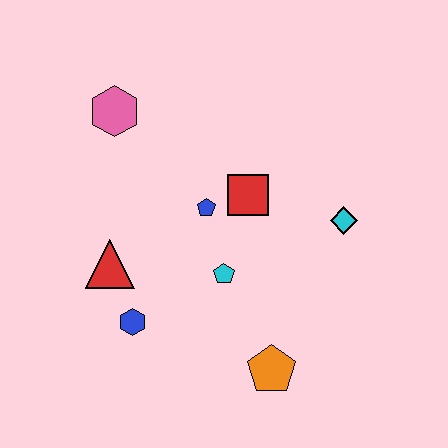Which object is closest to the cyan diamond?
The red square is closest to the cyan diamond.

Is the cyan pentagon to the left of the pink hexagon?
No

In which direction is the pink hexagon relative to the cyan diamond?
The pink hexagon is to the left of the cyan diamond.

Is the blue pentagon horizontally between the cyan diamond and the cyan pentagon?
No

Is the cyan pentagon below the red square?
Yes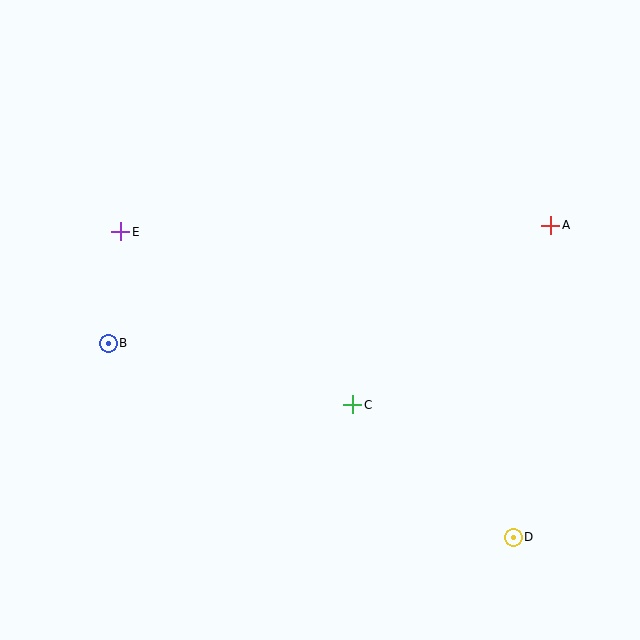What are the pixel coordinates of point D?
Point D is at (513, 537).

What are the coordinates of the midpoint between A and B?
The midpoint between A and B is at (329, 284).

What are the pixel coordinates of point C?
Point C is at (353, 405).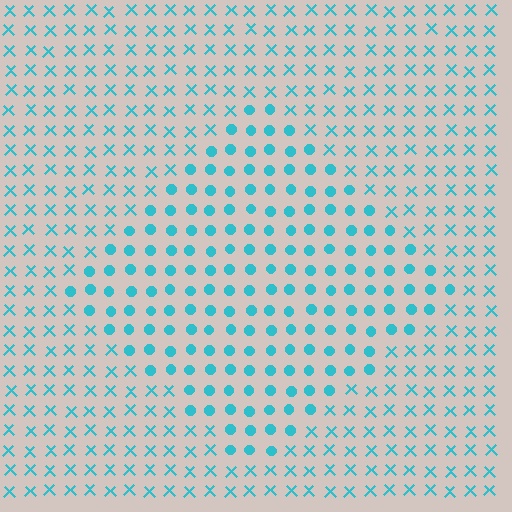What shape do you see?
I see a diamond.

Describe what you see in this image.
The image is filled with small cyan elements arranged in a uniform grid. A diamond-shaped region contains circles, while the surrounding area contains X marks. The boundary is defined purely by the change in element shape.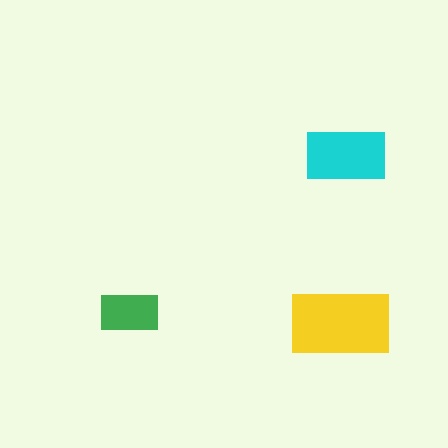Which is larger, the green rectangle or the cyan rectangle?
The cyan one.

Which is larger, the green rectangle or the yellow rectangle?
The yellow one.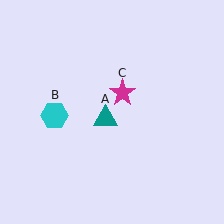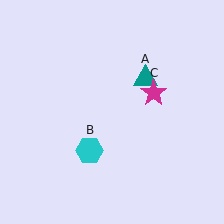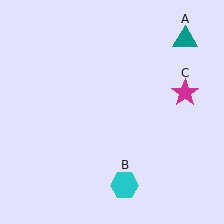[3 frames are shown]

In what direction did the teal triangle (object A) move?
The teal triangle (object A) moved up and to the right.